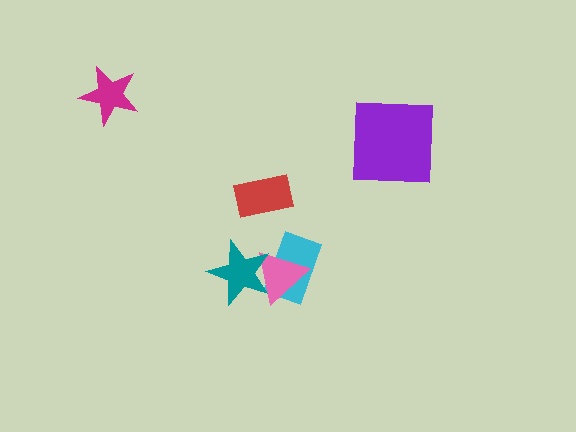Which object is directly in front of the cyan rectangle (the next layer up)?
The pink triangle is directly in front of the cyan rectangle.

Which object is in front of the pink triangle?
The teal star is in front of the pink triangle.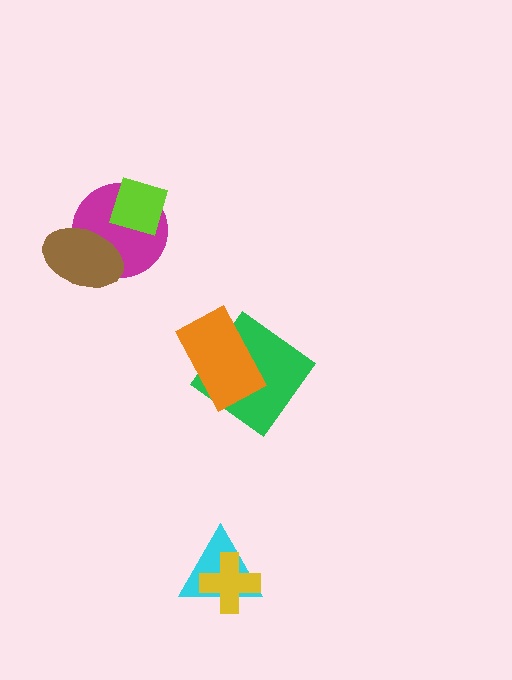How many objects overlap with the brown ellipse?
1 object overlaps with the brown ellipse.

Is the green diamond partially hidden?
Yes, it is partially covered by another shape.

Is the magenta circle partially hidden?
Yes, it is partially covered by another shape.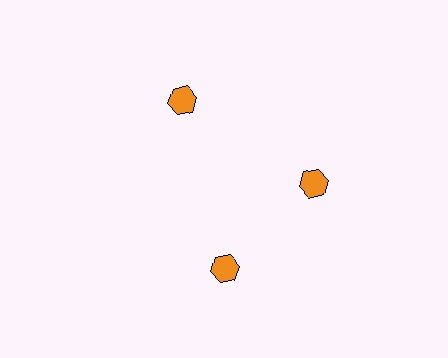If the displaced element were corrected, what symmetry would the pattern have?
It would have 3-fold rotational symmetry — the pattern would map onto itself every 120 degrees.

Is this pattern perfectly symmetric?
No. The 3 orange hexagons are arranged in a ring, but one element near the 7 o'clock position is rotated out of alignment along the ring, breaking the 3-fold rotational symmetry.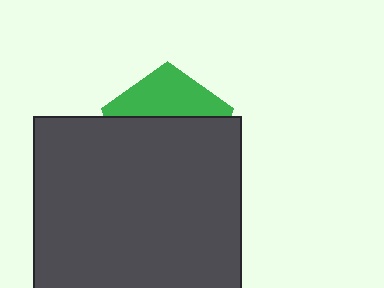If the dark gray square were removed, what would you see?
You would see the complete green pentagon.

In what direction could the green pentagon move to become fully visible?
The green pentagon could move up. That would shift it out from behind the dark gray square entirely.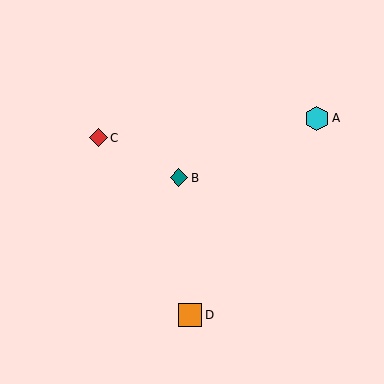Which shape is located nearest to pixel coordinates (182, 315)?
The orange square (labeled D) at (190, 315) is nearest to that location.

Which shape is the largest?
The cyan hexagon (labeled A) is the largest.